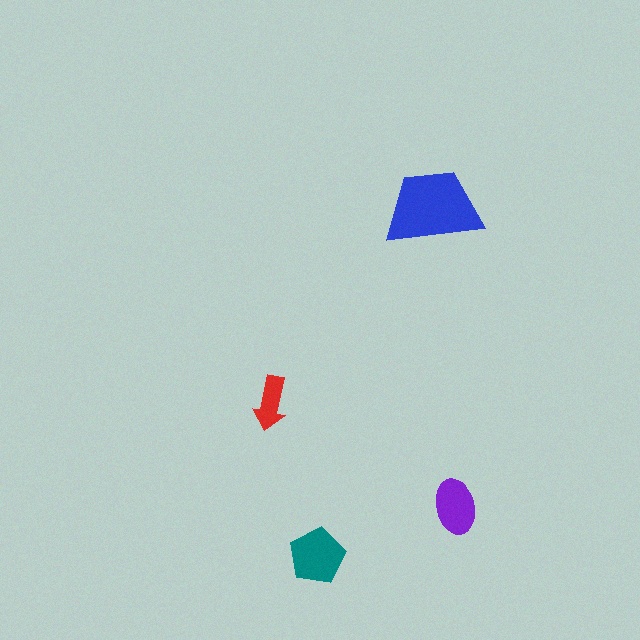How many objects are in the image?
There are 4 objects in the image.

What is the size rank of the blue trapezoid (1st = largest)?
1st.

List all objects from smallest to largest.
The red arrow, the purple ellipse, the teal pentagon, the blue trapezoid.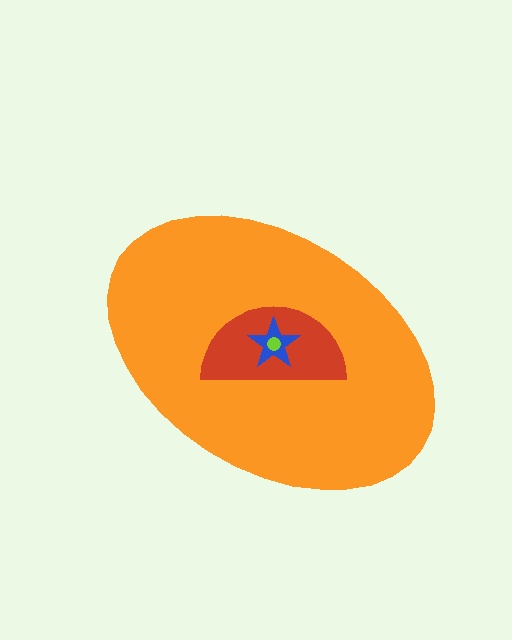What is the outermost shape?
The orange ellipse.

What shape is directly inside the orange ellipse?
The red semicircle.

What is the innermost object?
The lime circle.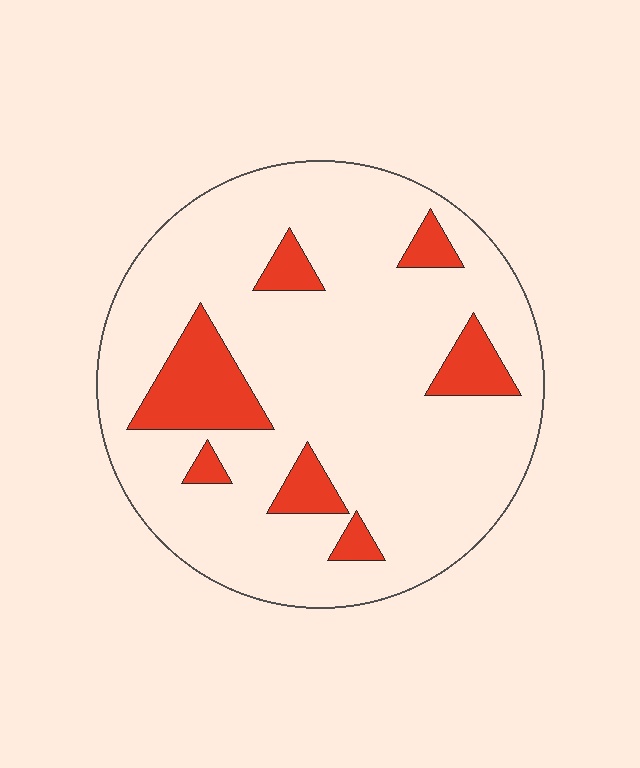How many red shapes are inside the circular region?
7.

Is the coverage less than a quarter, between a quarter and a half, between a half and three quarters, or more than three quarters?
Less than a quarter.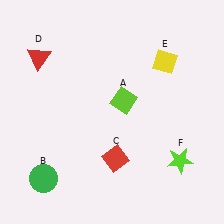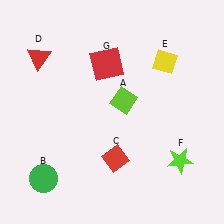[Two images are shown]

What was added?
A red square (G) was added in Image 2.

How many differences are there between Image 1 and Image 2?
There is 1 difference between the two images.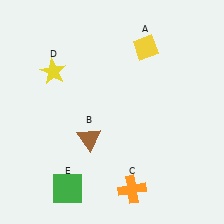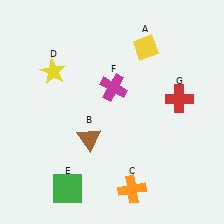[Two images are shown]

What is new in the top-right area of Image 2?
A magenta cross (F) was added in the top-right area of Image 2.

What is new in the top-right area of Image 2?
A red cross (G) was added in the top-right area of Image 2.